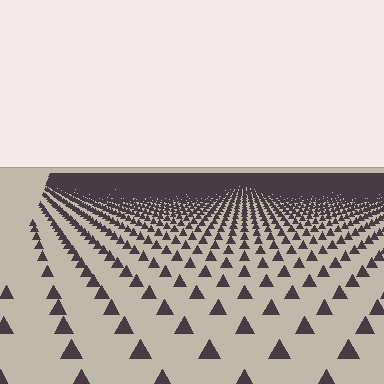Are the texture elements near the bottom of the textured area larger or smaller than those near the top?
Larger. Near the bottom, elements are closer to the viewer and appear at a bigger on-screen size.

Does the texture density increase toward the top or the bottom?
Density increases toward the top.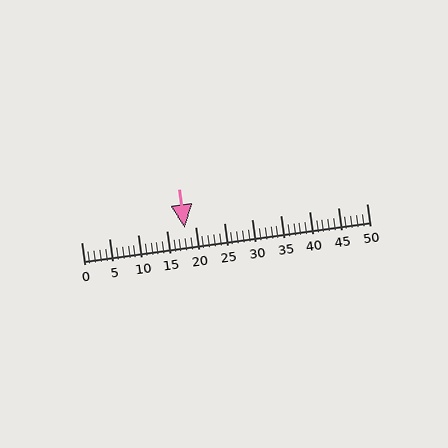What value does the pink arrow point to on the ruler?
The pink arrow points to approximately 18.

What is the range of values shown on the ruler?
The ruler shows values from 0 to 50.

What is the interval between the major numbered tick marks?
The major tick marks are spaced 5 units apart.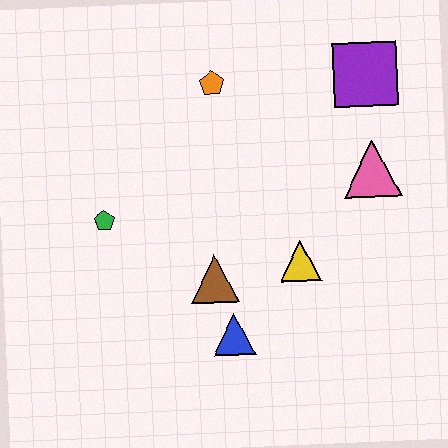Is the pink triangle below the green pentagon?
No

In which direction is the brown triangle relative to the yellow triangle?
The brown triangle is to the left of the yellow triangle.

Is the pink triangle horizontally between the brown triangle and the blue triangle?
No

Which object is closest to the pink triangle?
The purple square is closest to the pink triangle.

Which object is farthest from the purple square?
The green pentagon is farthest from the purple square.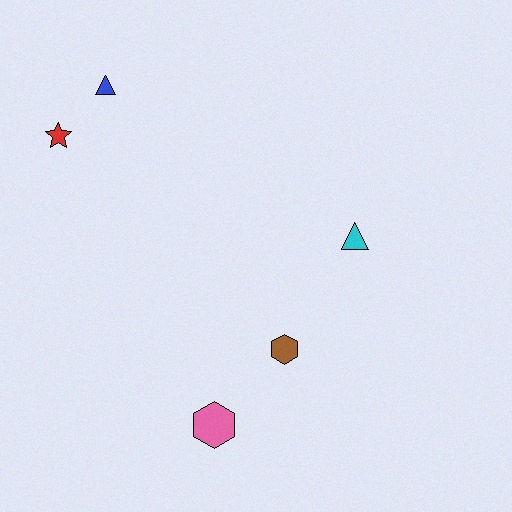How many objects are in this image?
There are 5 objects.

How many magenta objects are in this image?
There are no magenta objects.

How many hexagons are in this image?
There are 2 hexagons.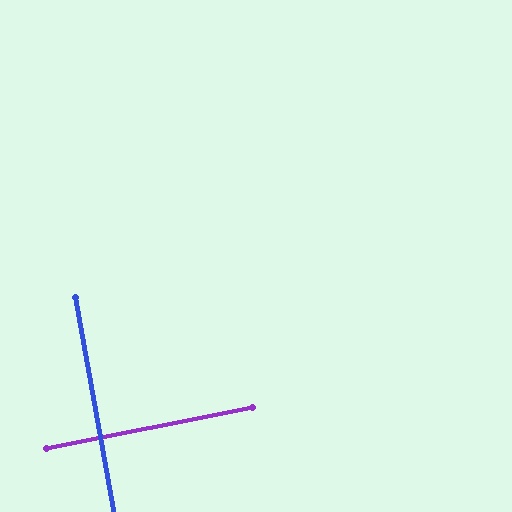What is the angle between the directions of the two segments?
Approximately 89 degrees.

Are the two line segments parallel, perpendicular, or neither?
Perpendicular — they meet at approximately 89°.